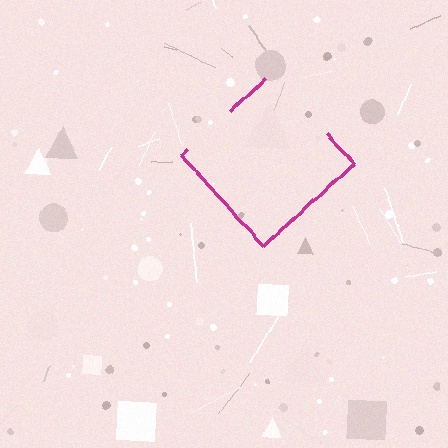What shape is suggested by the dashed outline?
The dashed outline suggests a diamond.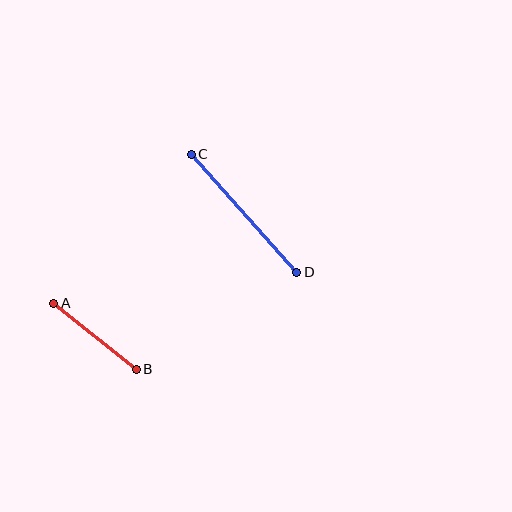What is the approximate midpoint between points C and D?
The midpoint is at approximately (244, 213) pixels.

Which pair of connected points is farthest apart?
Points C and D are farthest apart.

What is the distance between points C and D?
The distance is approximately 158 pixels.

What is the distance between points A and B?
The distance is approximately 106 pixels.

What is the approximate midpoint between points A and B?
The midpoint is at approximately (95, 336) pixels.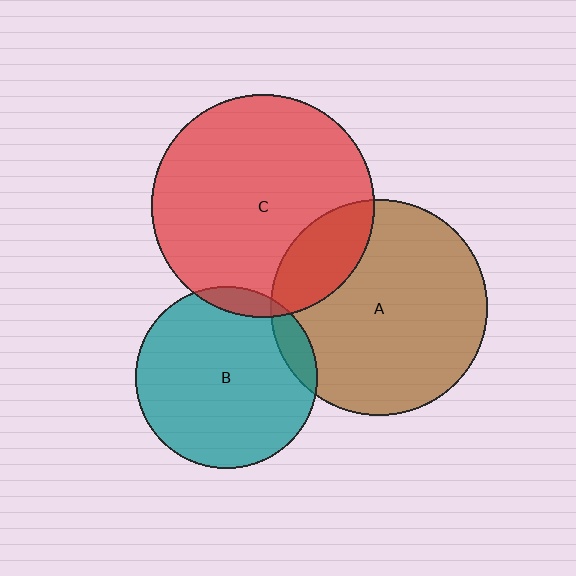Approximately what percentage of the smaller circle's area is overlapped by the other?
Approximately 20%.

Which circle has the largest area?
Circle C (red).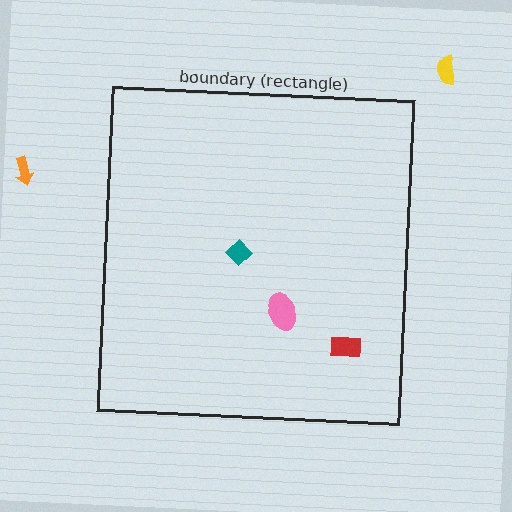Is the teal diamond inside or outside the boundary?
Inside.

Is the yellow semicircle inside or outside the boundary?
Outside.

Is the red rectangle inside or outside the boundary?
Inside.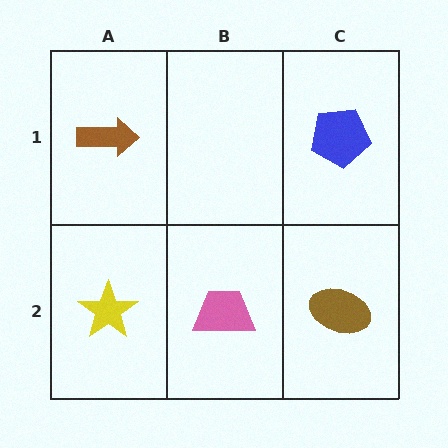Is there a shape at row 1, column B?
No, that cell is empty.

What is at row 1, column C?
A blue pentagon.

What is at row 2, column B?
A pink trapezoid.